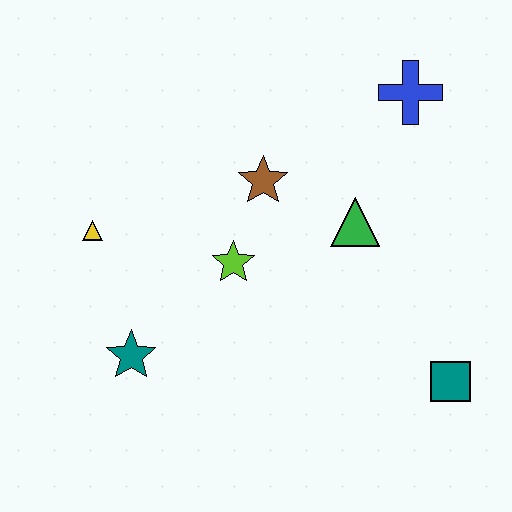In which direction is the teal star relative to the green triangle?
The teal star is to the left of the green triangle.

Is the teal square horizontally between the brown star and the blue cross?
No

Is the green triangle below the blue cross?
Yes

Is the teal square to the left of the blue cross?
No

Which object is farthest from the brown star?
The teal square is farthest from the brown star.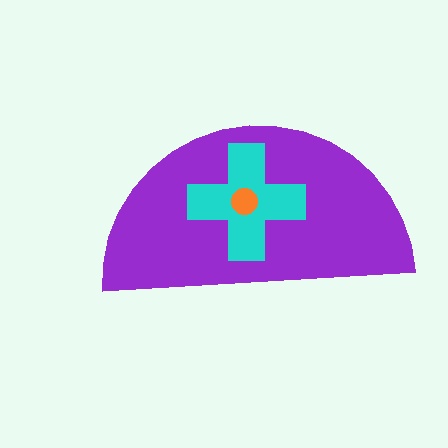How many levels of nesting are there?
3.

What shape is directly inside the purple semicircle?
The cyan cross.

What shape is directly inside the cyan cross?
The orange circle.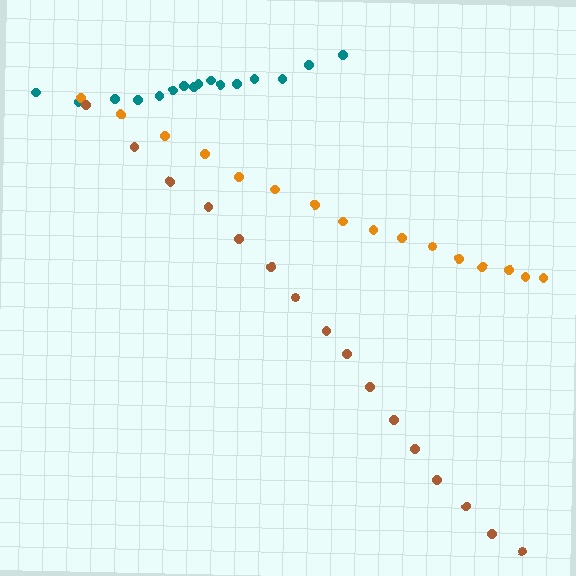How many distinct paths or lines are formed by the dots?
There are 3 distinct paths.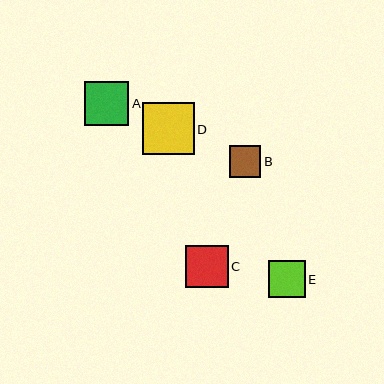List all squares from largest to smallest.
From largest to smallest: D, A, C, E, B.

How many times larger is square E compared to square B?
Square E is approximately 1.2 times the size of square B.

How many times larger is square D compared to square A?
Square D is approximately 1.2 times the size of square A.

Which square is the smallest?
Square B is the smallest with a size of approximately 32 pixels.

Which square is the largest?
Square D is the largest with a size of approximately 52 pixels.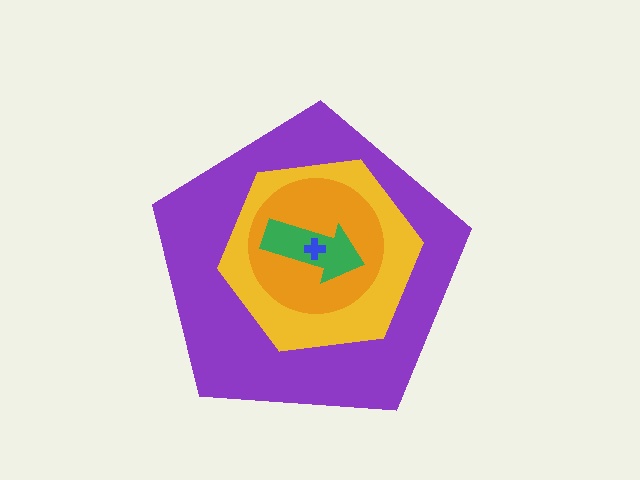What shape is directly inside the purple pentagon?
The yellow hexagon.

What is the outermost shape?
The purple pentagon.